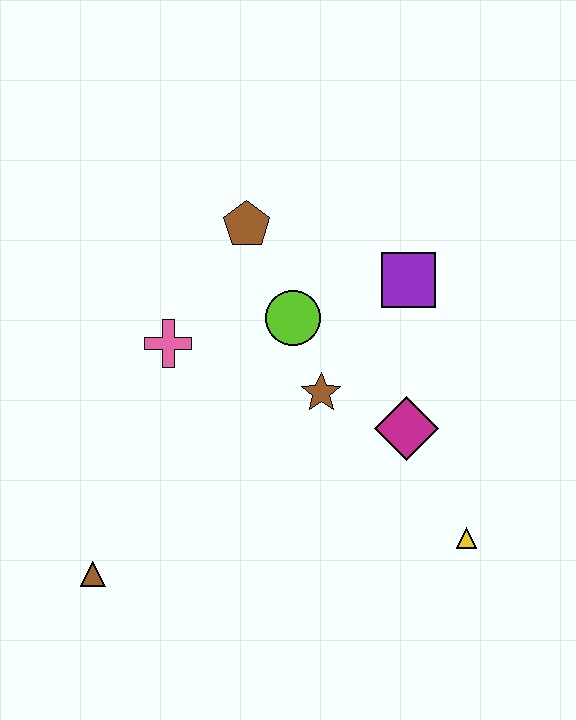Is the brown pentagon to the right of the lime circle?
No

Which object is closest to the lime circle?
The brown star is closest to the lime circle.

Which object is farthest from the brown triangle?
The purple square is farthest from the brown triangle.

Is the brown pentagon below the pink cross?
No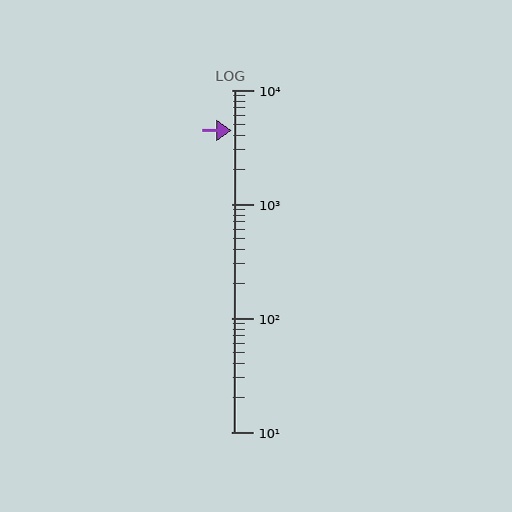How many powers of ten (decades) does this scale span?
The scale spans 3 decades, from 10 to 10000.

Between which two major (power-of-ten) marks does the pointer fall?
The pointer is between 1000 and 10000.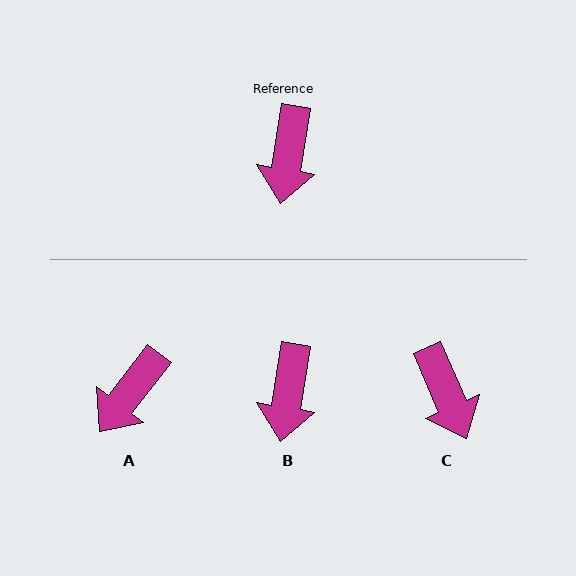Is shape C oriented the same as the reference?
No, it is off by about 32 degrees.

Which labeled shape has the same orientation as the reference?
B.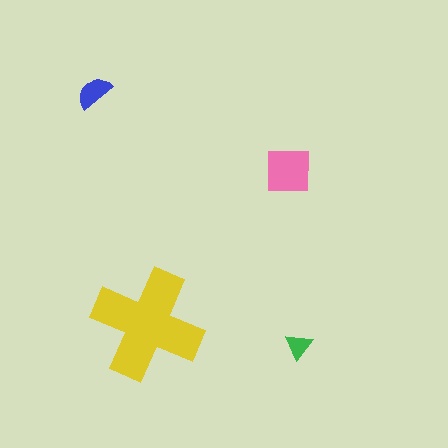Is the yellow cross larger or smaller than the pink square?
Larger.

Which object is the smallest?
The green triangle.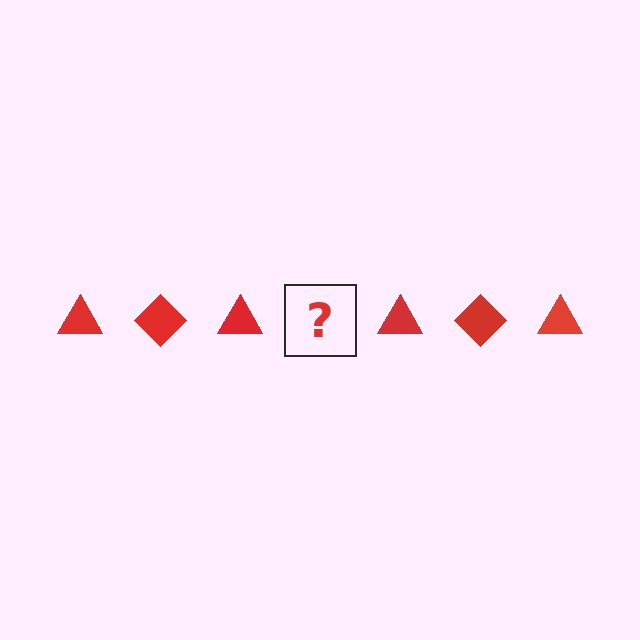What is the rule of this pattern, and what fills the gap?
The rule is that the pattern cycles through triangle, diamond shapes in red. The gap should be filled with a red diamond.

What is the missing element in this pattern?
The missing element is a red diamond.